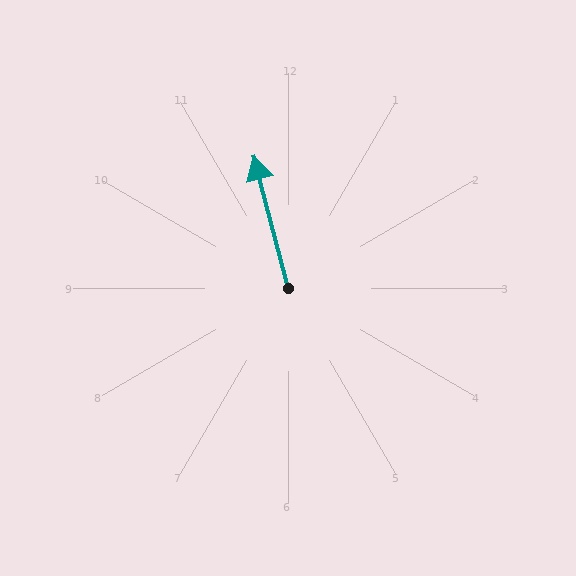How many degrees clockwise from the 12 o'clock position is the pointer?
Approximately 346 degrees.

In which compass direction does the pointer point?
North.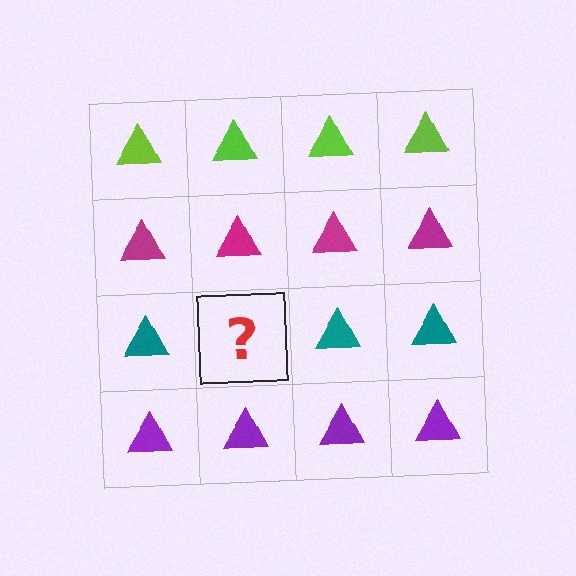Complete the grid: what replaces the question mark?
The question mark should be replaced with a teal triangle.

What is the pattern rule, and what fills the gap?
The rule is that each row has a consistent color. The gap should be filled with a teal triangle.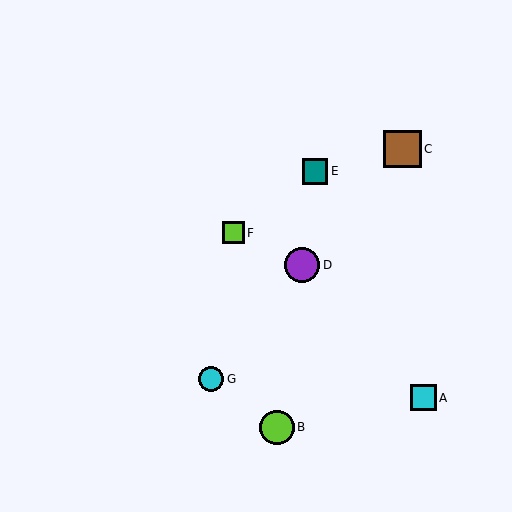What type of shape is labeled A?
Shape A is a cyan square.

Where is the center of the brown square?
The center of the brown square is at (403, 149).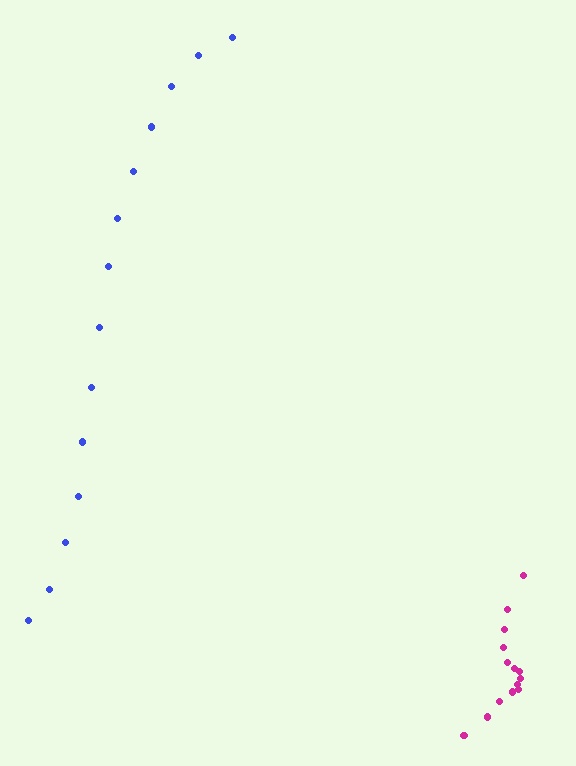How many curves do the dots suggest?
There are 2 distinct paths.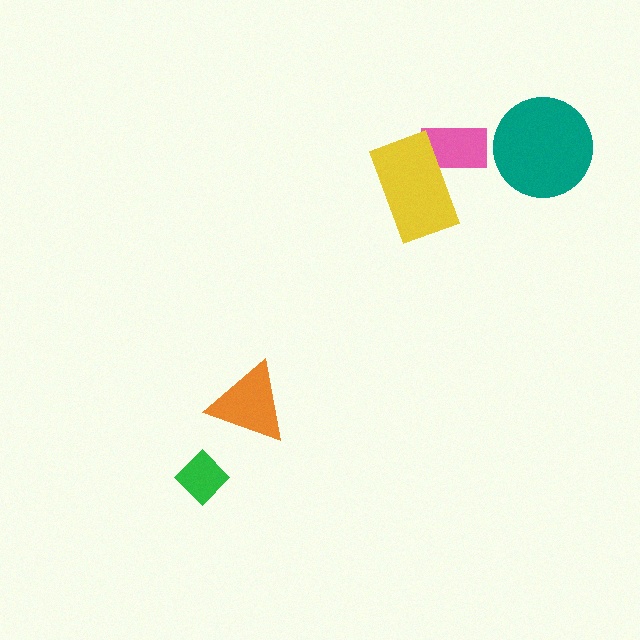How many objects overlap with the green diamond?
0 objects overlap with the green diamond.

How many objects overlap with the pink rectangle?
1 object overlaps with the pink rectangle.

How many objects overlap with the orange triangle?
0 objects overlap with the orange triangle.